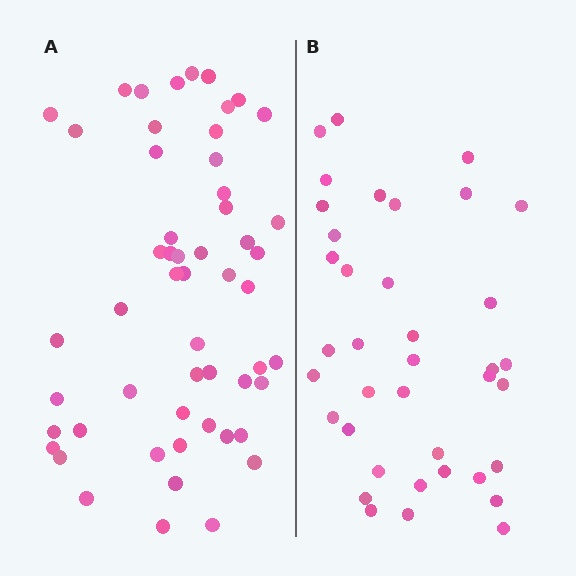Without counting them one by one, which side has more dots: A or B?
Region A (the left region) has more dots.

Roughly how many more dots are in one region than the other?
Region A has approximately 15 more dots than region B.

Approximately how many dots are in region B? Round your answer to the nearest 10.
About 40 dots. (The exact count is 38, which rounds to 40.)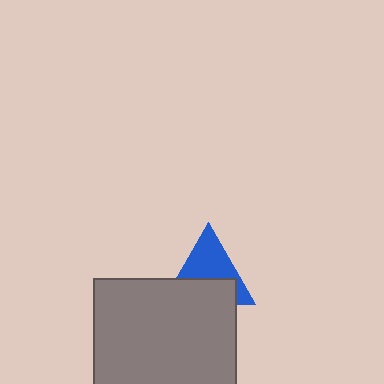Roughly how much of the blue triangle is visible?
About half of it is visible (roughly 52%).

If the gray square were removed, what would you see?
You would see the complete blue triangle.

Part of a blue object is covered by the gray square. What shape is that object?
It is a triangle.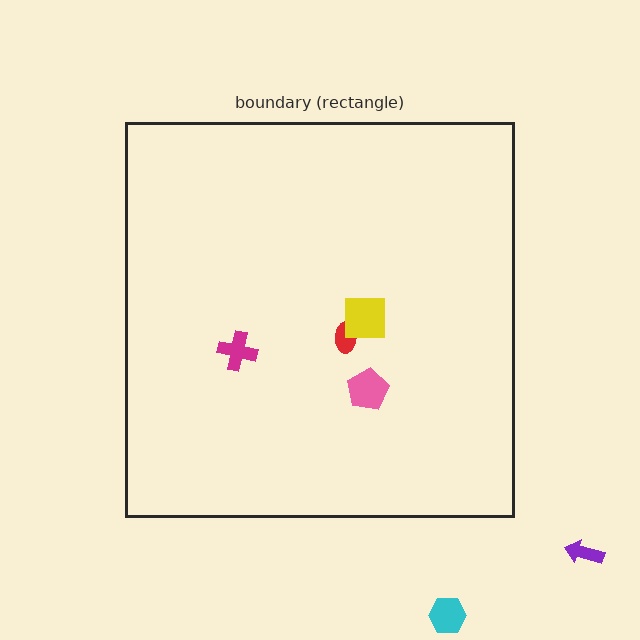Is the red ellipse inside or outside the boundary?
Inside.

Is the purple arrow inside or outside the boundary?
Outside.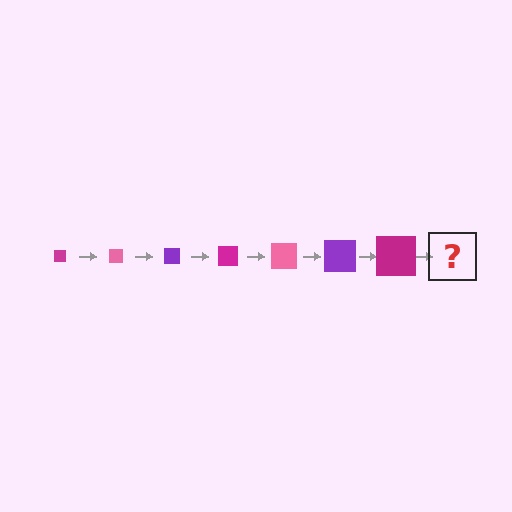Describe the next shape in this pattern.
It should be a pink square, larger than the previous one.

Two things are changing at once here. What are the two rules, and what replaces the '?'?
The two rules are that the square grows larger each step and the color cycles through magenta, pink, and purple. The '?' should be a pink square, larger than the previous one.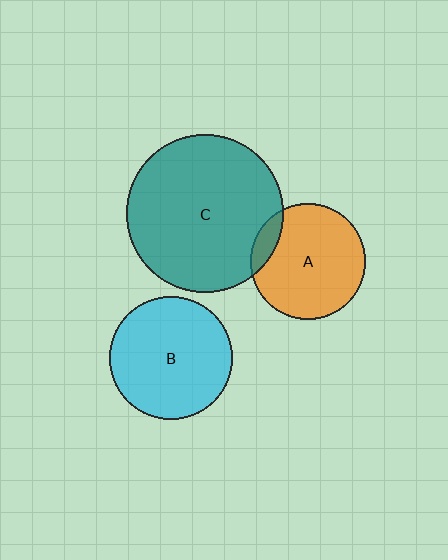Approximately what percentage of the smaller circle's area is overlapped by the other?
Approximately 10%.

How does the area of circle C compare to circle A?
Approximately 1.9 times.